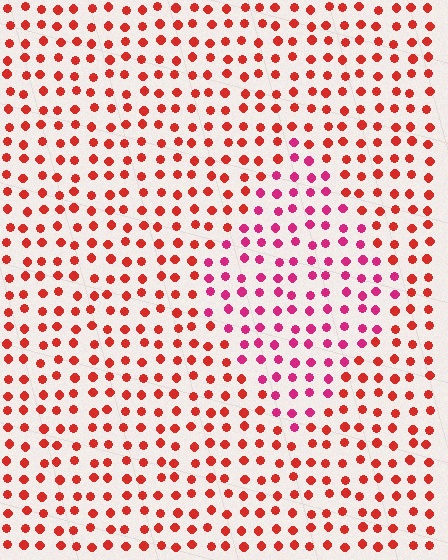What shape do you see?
I see a diamond.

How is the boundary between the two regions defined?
The boundary is defined purely by a slight shift in hue (about 33 degrees). Spacing, size, and orientation are identical on both sides.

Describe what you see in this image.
The image is filled with small red elements in a uniform arrangement. A diamond-shaped region is visible where the elements are tinted to a slightly different hue, forming a subtle color boundary.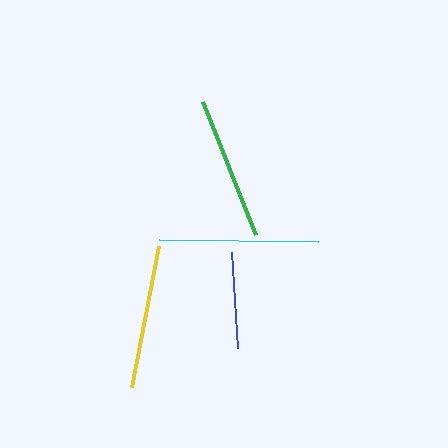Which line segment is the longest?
The cyan line is the longest at approximately 159 pixels.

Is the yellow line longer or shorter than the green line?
The yellow line is longer than the green line.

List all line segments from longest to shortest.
From longest to shortest: cyan, yellow, green, blue.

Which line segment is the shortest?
The blue line is the shortest at approximately 96 pixels.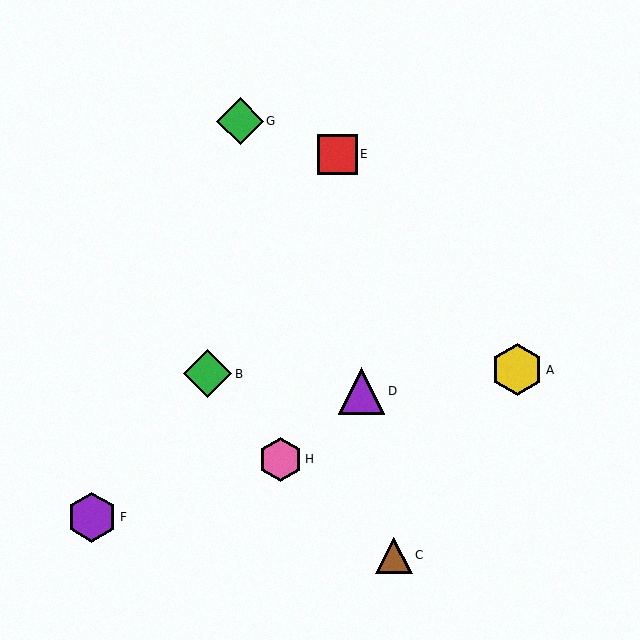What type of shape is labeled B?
Shape B is a green diamond.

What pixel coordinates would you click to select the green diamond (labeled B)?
Click at (208, 374) to select the green diamond B.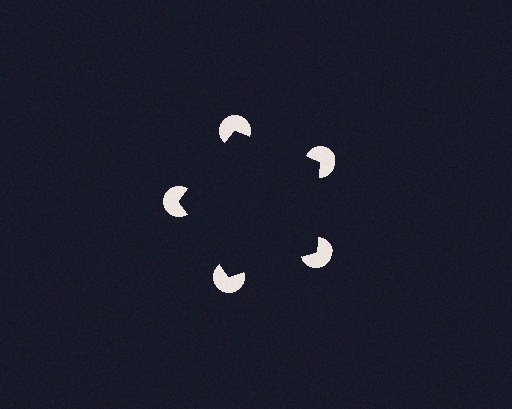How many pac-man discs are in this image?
There are 5 — one at each vertex of the illusory pentagon.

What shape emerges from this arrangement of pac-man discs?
An illusory pentagon — its edges are inferred from the aligned wedge cuts in the pac-man discs, not physically drawn.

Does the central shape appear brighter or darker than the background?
It typically appears slightly darker than the background, even though no actual brightness change is drawn.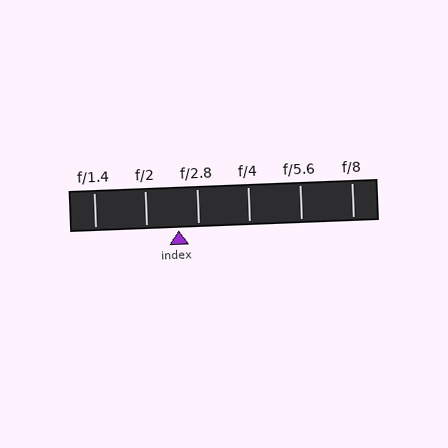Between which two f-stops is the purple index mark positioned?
The index mark is between f/2 and f/2.8.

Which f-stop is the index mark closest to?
The index mark is closest to f/2.8.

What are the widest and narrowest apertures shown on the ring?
The widest aperture shown is f/1.4 and the narrowest is f/8.